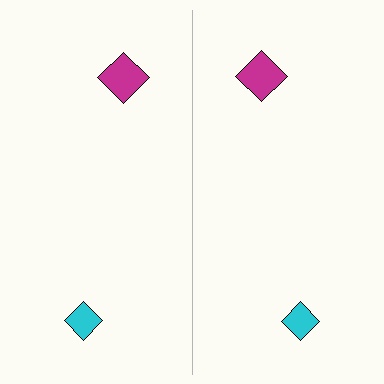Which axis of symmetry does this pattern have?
The pattern has a vertical axis of symmetry running through the center of the image.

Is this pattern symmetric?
Yes, this pattern has bilateral (reflection) symmetry.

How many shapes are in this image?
There are 4 shapes in this image.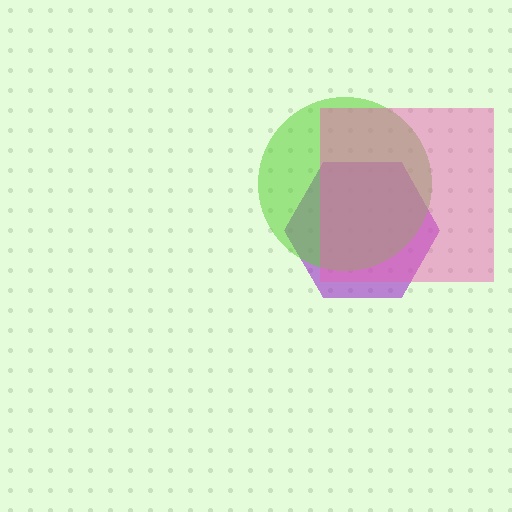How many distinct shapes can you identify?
There are 3 distinct shapes: a purple hexagon, a lime circle, a pink square.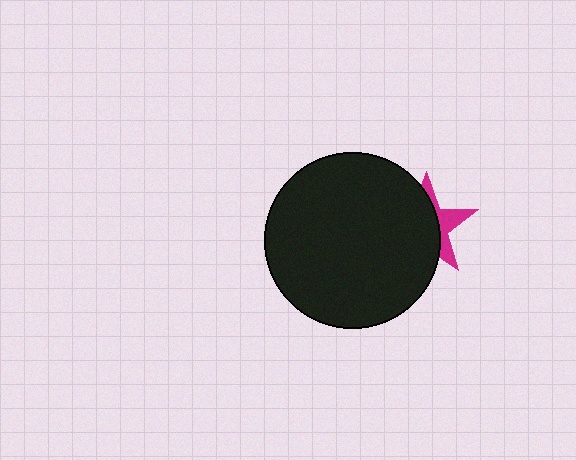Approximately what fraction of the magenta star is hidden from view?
Roughly 66% of the magenta star is hidden behind the black circle.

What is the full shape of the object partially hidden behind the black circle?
The partially hidden object is a magenta star.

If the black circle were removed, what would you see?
You would see the complete magenta star.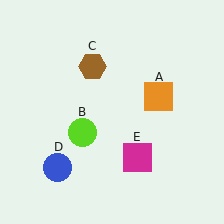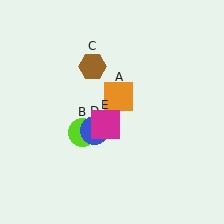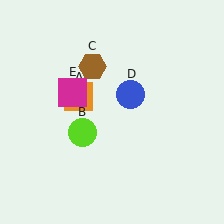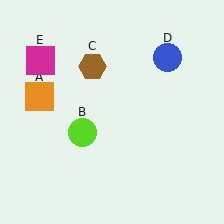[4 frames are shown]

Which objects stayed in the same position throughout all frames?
Lime circle (object B) and brown hexagon (object C) remained stationary.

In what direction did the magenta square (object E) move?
The magenta square (object E) moved up and to the left.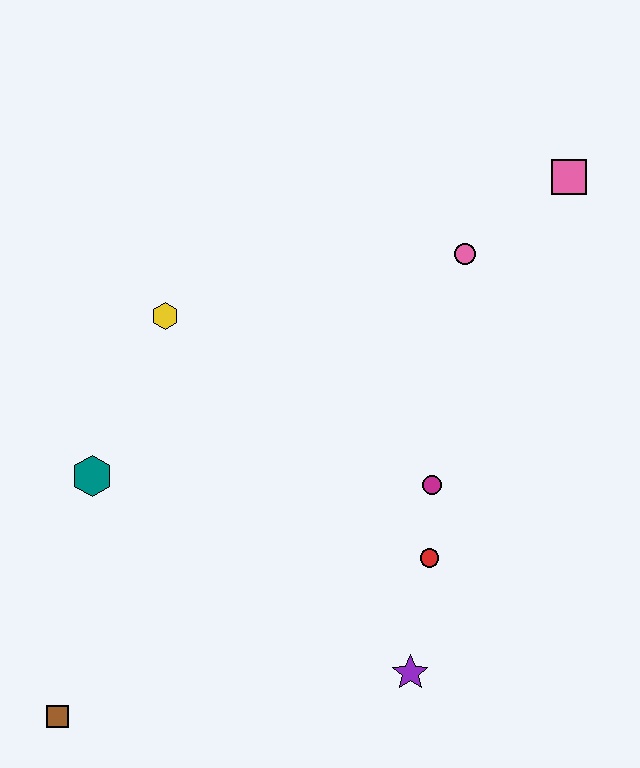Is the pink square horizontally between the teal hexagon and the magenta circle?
No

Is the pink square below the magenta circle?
No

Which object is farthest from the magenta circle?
The brown square is farthest from the magenta circle.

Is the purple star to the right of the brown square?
Yes